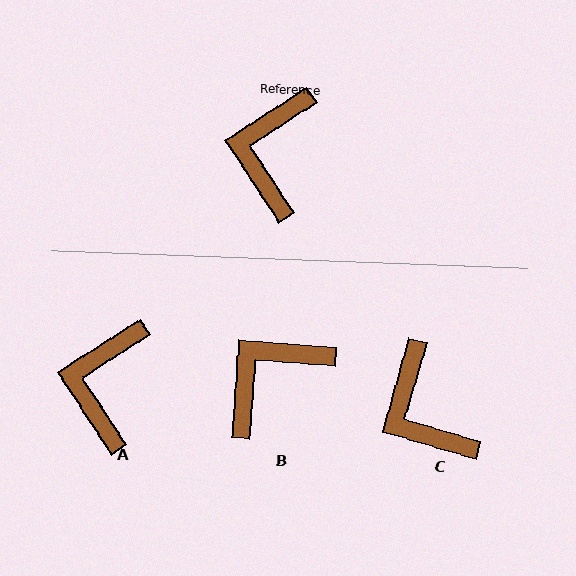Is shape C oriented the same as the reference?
No, it is off by about 41 degrees.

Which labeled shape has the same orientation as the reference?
A.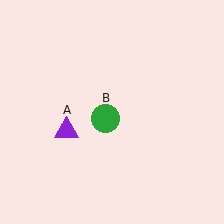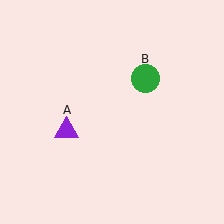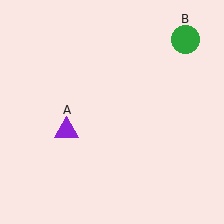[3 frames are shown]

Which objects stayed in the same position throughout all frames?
Purple triangle (object A) remained stationary.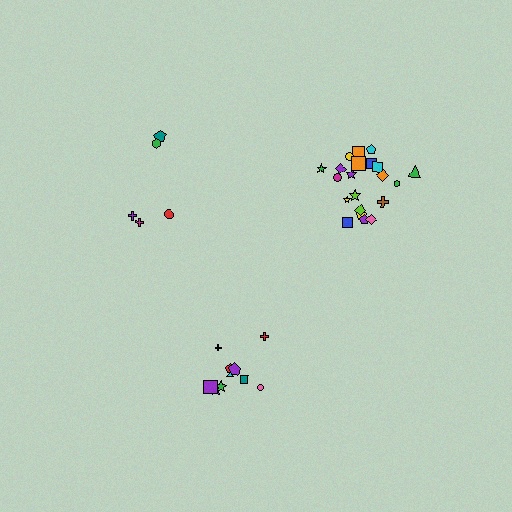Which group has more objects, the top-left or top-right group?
The top-right group.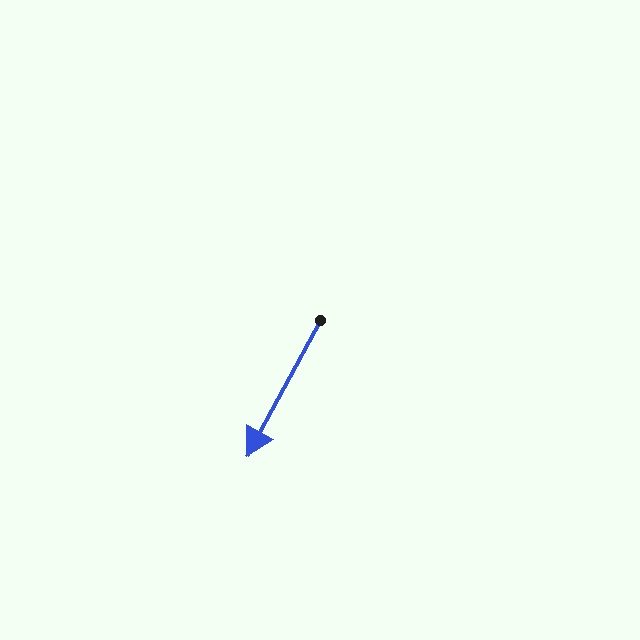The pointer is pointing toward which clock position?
Roughly 7 o'clock.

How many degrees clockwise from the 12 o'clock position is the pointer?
Approximately 208 degrees.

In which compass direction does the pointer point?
Southwest.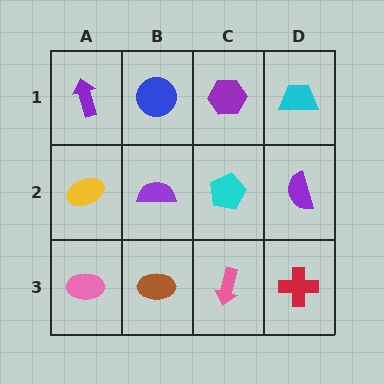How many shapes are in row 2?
4 shapes.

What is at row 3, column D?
A red cross.